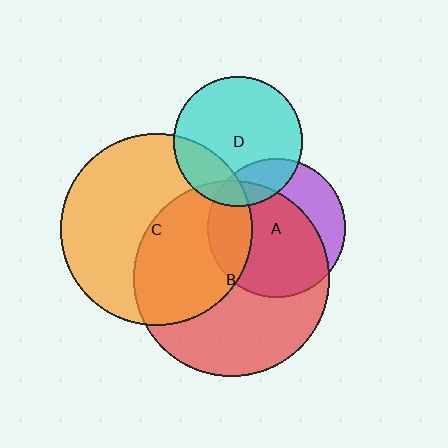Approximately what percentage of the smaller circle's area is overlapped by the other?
Approximately 25%.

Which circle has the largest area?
Circle B (red).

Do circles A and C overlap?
Yes.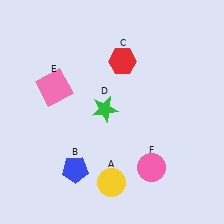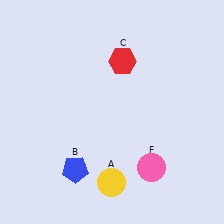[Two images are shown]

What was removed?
The green star (D), the pink square (E) were removed in Image 2.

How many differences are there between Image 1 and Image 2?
There are 2 differences between the two images.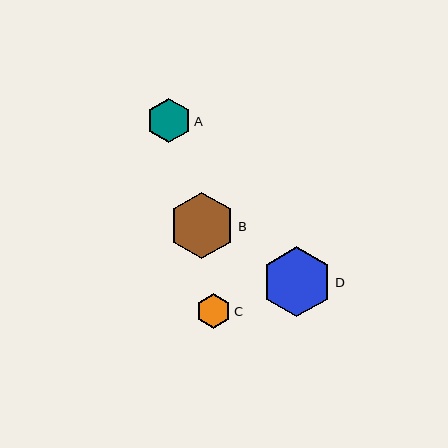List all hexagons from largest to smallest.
From largest to smallest: D, B, A, C.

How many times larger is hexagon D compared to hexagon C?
Hexagon D is approximately 2.0 times the size of hexagon C.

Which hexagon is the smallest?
Hexagon C is the smallest with a size of approximately 35 pixels.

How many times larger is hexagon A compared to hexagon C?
Hexagon A is approximately 1.3 times the size of hexagon C.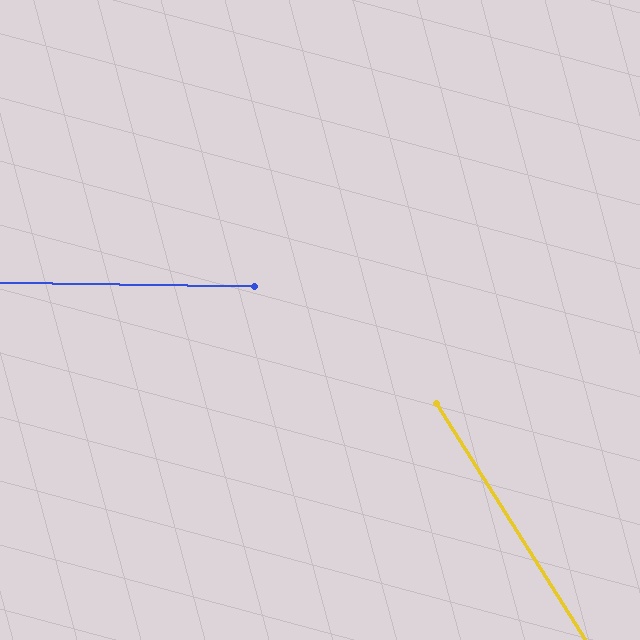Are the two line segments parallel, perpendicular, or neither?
Neither parallel nor perpendicular — they differ by about 57°.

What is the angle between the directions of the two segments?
Approximately 57 degrees.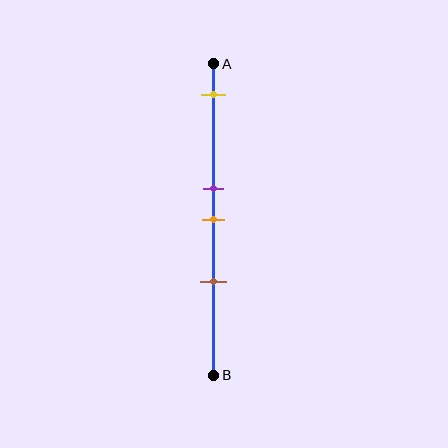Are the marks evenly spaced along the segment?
No, the marks are not evenly spaced.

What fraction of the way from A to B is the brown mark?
The brown mark is approximately 70% (0.7) of the way from A to B.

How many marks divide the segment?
There are 4 marks dividing the segment.